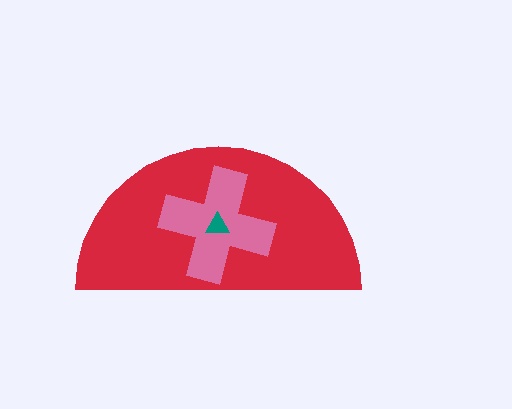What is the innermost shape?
The teal triangle.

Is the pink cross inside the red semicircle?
Yes.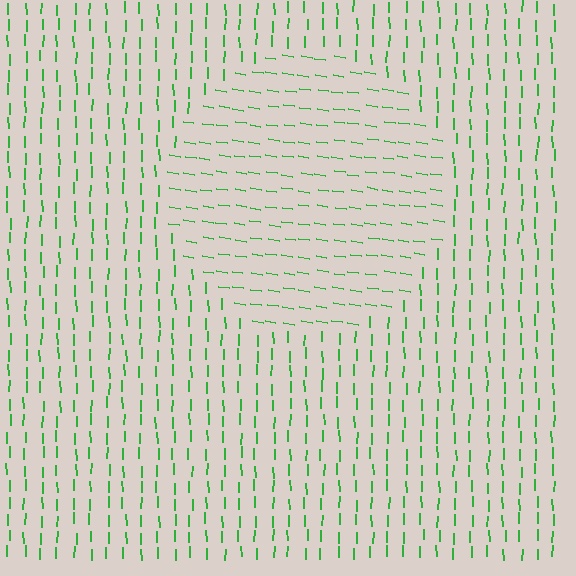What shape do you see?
I see a circle.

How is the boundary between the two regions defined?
The boundary is defined purely by a change in line orientation (approximately 81 degrees difference). All lines are the same color and thickness.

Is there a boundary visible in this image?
Yes, there is a texture boundary formed by a change in line orientation.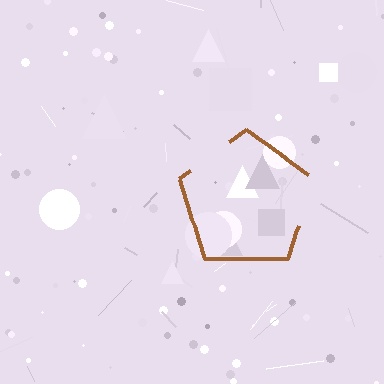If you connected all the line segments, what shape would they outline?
They would outline a pentagon.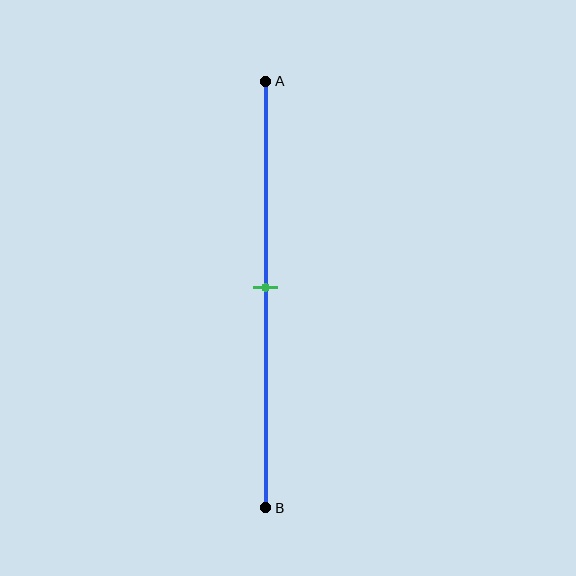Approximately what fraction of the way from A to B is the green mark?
The green mark is approximately 50% of the way from A to B.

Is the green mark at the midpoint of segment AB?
Yes, the mark is approximately at the midpoint.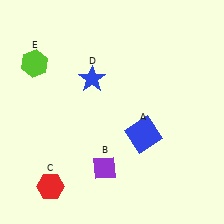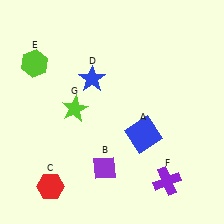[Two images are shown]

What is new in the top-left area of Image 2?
A lime star (G) was added in the top-left area of Image 2.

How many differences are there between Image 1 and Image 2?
There are 2 differences between the two images.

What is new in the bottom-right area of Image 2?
A purple cross (F) was added in the bottom-right area of Image 2.